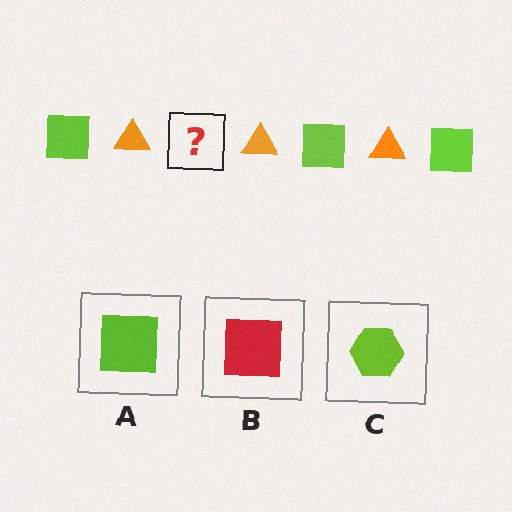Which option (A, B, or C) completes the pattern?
A.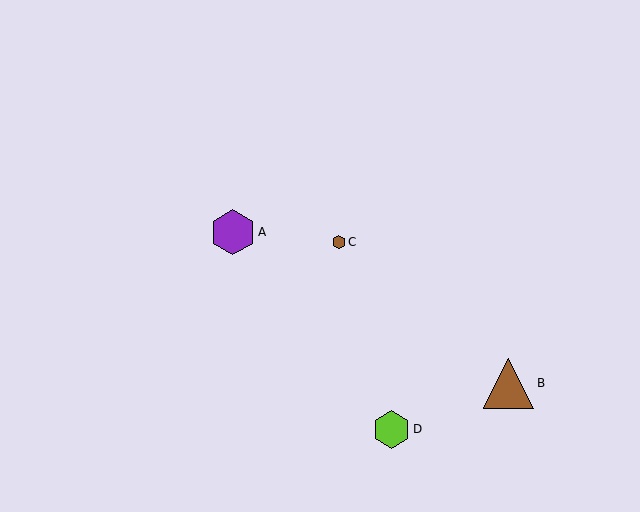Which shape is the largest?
The brown triangle (labeled B) is the largest.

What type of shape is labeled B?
Shape B is a brown triangle.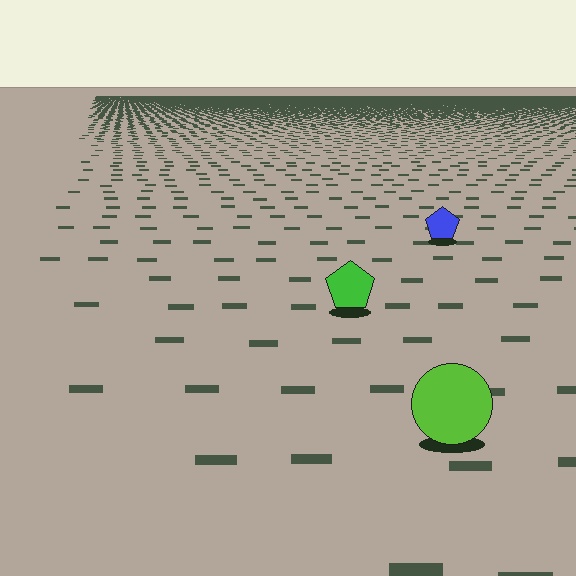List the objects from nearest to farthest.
From nearest to farthest: the lime circle, the green pentagon, the blue pentagon.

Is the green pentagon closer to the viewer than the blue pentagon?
Yes. The green pentagon is closer — you can tell from the texture gradient: the ground texture is coarser near it.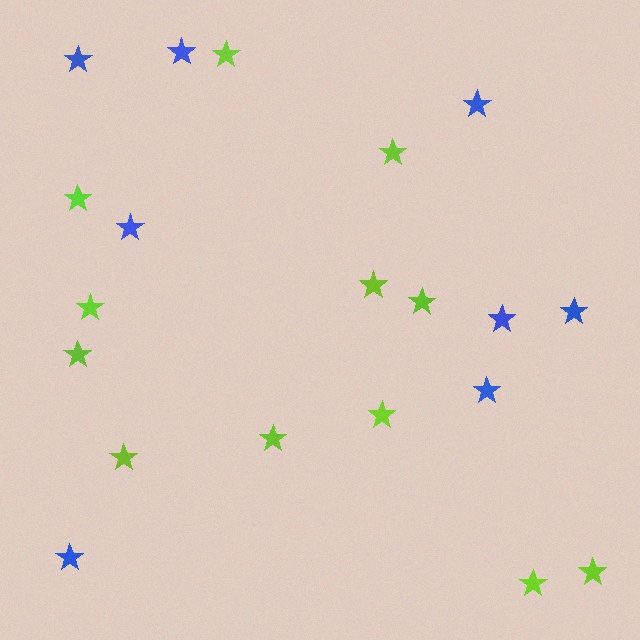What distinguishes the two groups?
There are 2 groups: one group of blue stars (8) and one group of lime stars (12).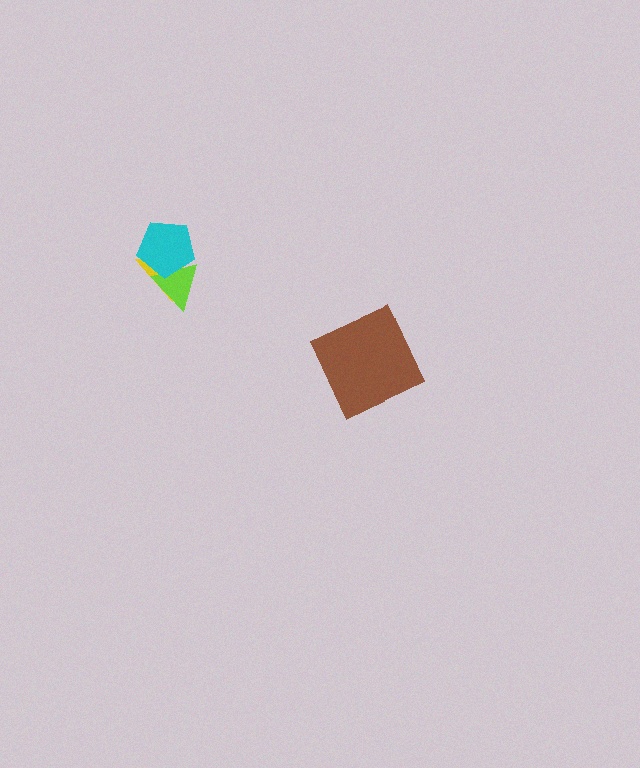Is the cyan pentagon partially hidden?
No, no other shape covers it.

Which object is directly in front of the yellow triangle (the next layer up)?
The lime triangle is directly in front of the yellow triangle.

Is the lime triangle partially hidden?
Yes, it is partially covered by another shape.